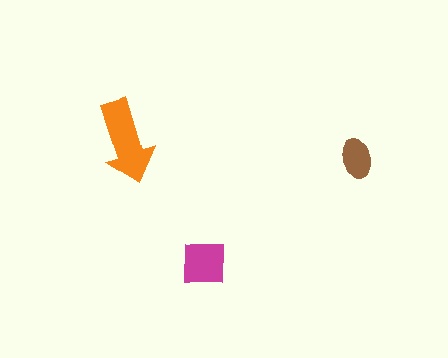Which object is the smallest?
The brown ellipse.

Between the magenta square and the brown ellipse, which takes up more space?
The magenta square.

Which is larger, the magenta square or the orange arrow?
The orange arrow.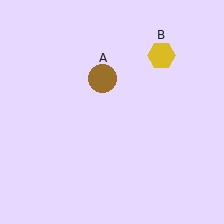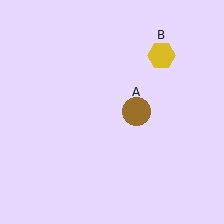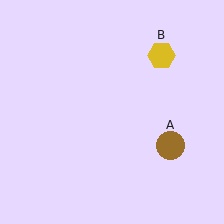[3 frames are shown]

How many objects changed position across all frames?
1 object changed position: brown circle (object A).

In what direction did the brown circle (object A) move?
The brown circle (object A) moved down and to the right.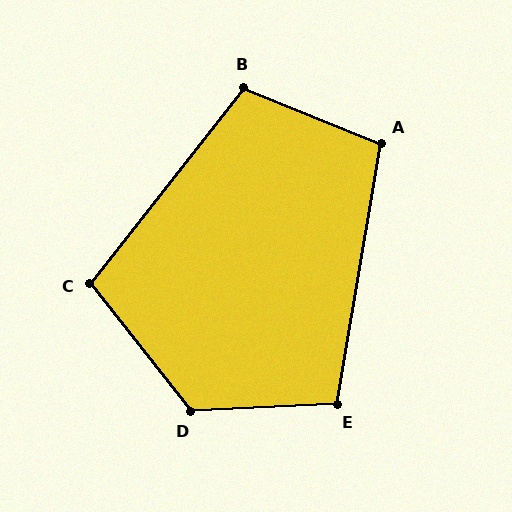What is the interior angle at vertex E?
Approximately 103 degrees (obtuse).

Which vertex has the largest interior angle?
D, at approximately 125 degrees.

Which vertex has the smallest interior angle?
A, at approximately 102 degrees.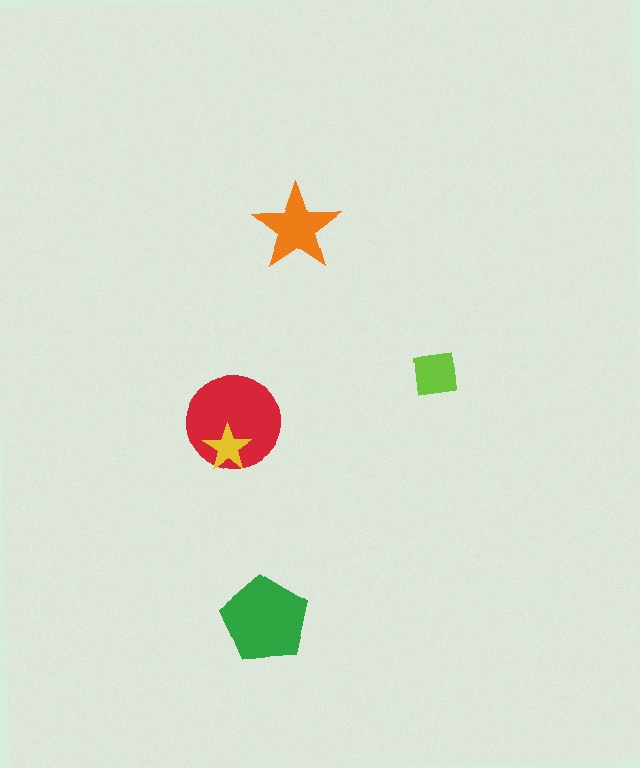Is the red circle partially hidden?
Yes, it is partially covered by another shape.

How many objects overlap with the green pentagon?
0 objects overlap with the green pentagon.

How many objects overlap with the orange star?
0 objects overlap with the orange star.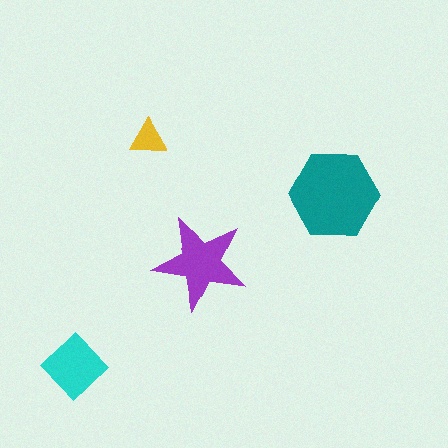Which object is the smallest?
The yellow triangle.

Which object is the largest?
The teal hexagon.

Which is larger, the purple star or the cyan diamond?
The purple star.